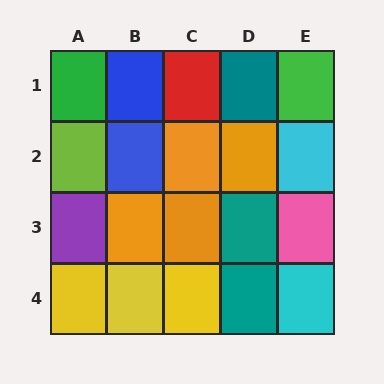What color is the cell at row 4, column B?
Yellow.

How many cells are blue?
2 cells are blue.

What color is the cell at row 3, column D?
Teal.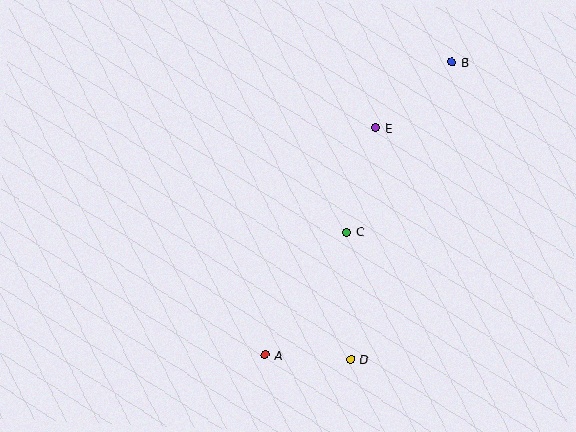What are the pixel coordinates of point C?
Point C is at (347, 232).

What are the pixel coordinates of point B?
Point B is at (452, 62).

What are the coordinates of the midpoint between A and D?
The midpoint between A and D is at (308, 357).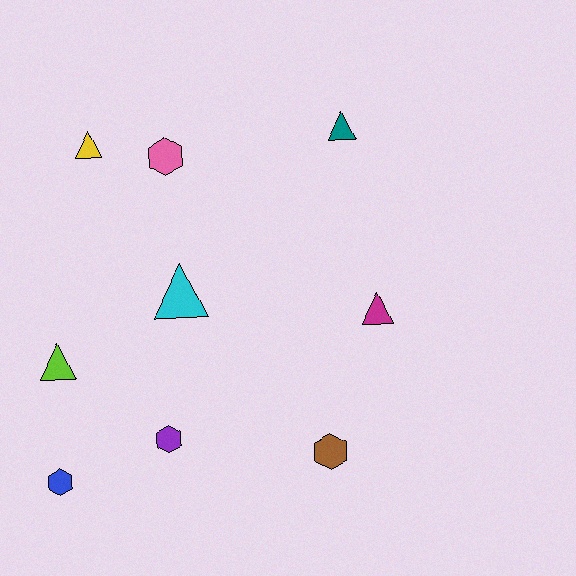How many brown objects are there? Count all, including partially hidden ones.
There is 1 brown object.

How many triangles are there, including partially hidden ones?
There are 5 triangles.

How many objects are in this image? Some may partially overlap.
There are 9 objects.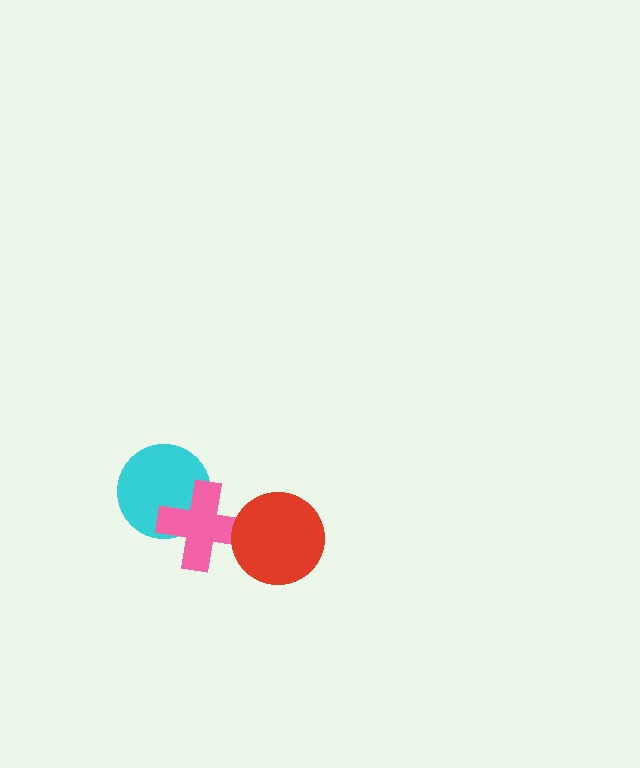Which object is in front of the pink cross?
The red circle is in front of the pink cross.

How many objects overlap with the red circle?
1 object overlaps with the red circle.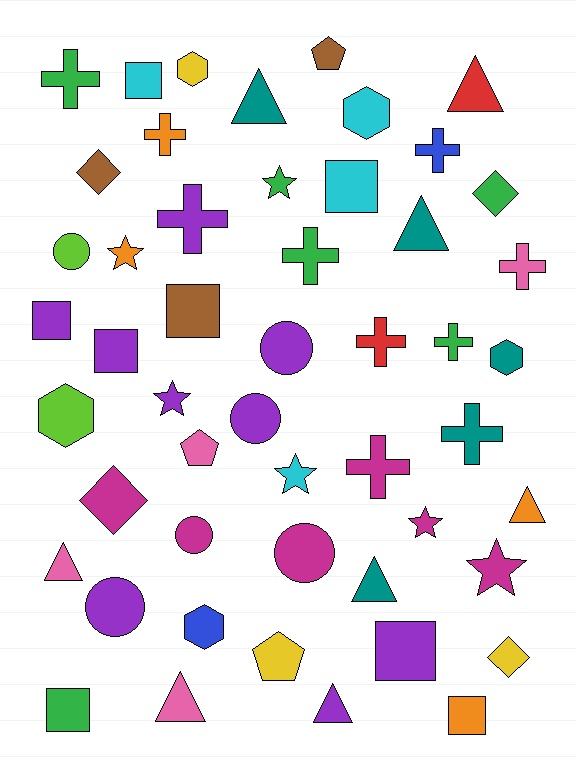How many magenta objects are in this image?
There are 6 magenta objects.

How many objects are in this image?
There are 50 objects.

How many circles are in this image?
There are 6 circles.